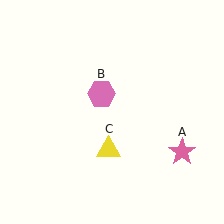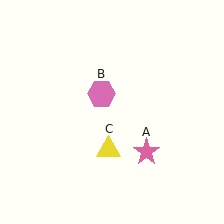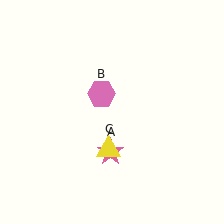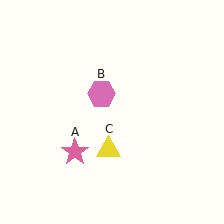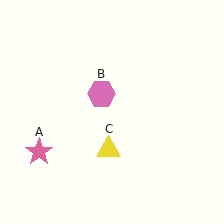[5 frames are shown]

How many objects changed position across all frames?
1 object changed position: pink star (object A).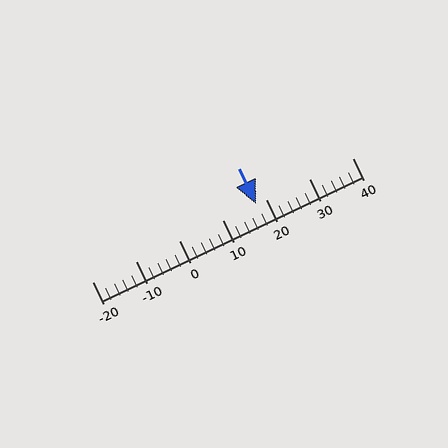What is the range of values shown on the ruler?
The ruler shows values from -20 to 40.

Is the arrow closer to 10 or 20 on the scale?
The arrow is closer to 20.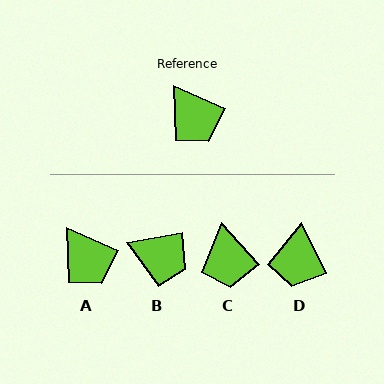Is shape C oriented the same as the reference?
No, it is off by about 24 degrees.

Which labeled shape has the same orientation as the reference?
A.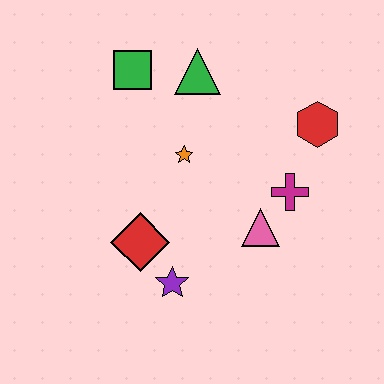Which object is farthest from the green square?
The purple star is farthest from the green square.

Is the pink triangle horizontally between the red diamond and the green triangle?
No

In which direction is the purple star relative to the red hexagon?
The purple star is below the red hexagon.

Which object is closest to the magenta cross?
The pink triangle is closest to the magenta cross.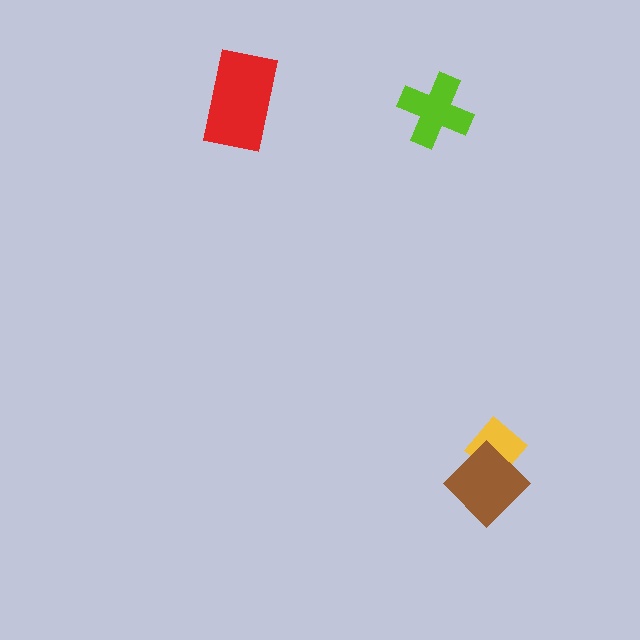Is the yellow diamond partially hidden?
Yes, it is partially covered by another shape.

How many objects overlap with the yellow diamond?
1 object overlaps with the yellow diamond.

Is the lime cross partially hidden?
No, no other shape covers it.